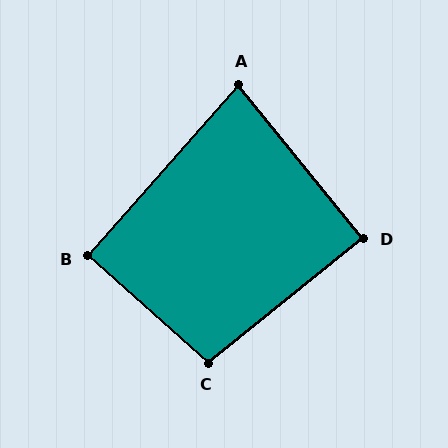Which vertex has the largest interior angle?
C, at approximately 99 degrees.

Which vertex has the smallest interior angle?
A, at approximately 81 degrees.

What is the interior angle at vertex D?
Approximately 90 degrees (approximately right).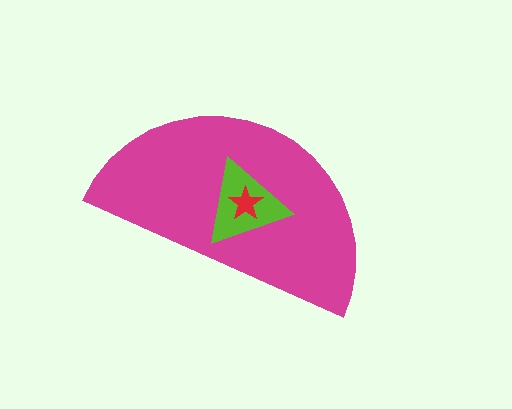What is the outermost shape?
The magenta semicircle.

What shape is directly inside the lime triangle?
The red star.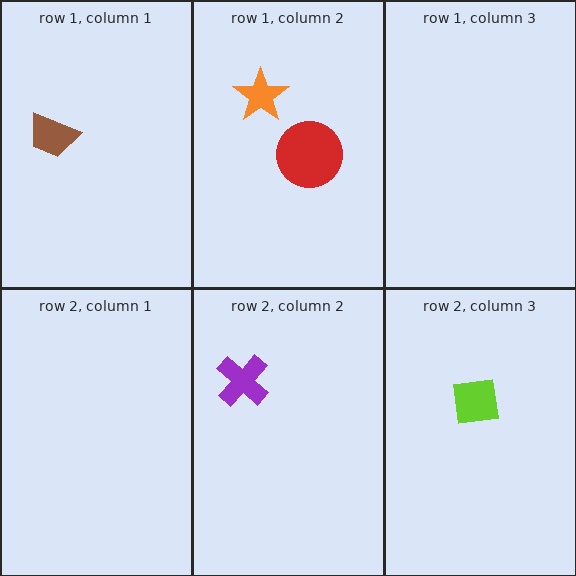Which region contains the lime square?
The row 2, column 3 region.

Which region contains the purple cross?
The row 2, column 2 region.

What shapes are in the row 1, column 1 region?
The brown trapezoid.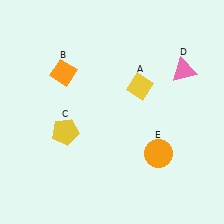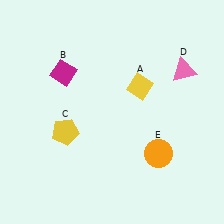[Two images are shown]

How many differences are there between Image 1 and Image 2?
There is 1 difference between the two images.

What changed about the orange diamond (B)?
In Image 1, B is orange. In Image 2, it changed to magenta.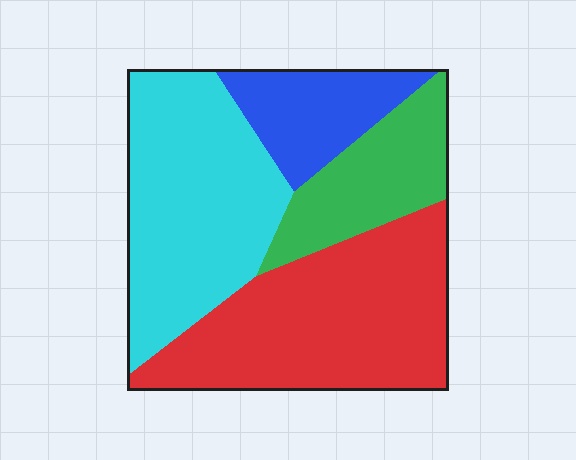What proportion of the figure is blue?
Blue takes up about one eighth (1/8) of the figure.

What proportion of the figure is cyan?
Cyan covers about 35% of the figure.